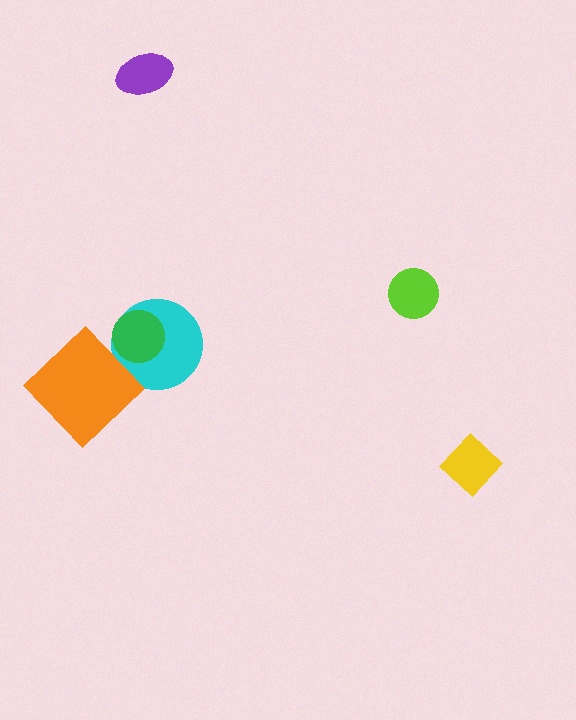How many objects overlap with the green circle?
1 object overlaps with the green circle.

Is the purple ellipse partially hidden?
No, no other shape covers it.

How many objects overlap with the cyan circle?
1 object overlaps with the cyan circle.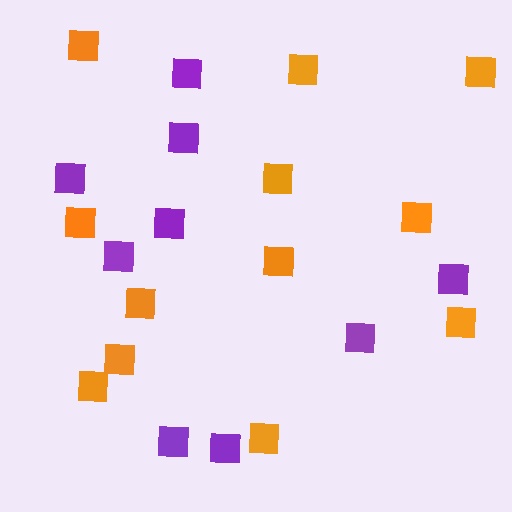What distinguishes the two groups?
There are 2 groups: one group of orange squares (12) and one group of purple squares (9).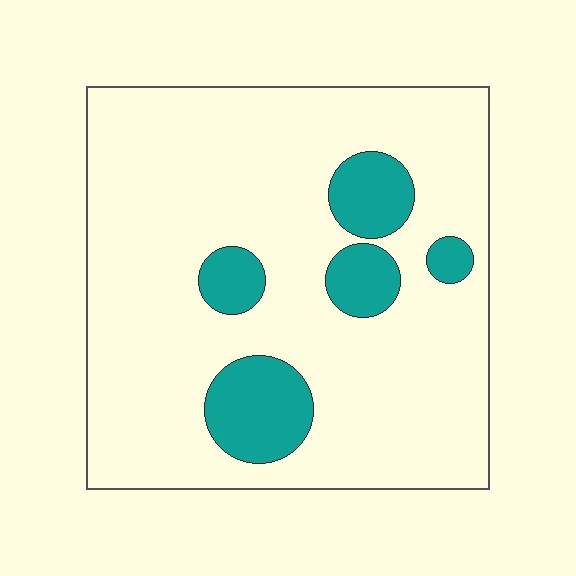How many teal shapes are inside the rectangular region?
5.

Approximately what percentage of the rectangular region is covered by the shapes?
Approximately 15%.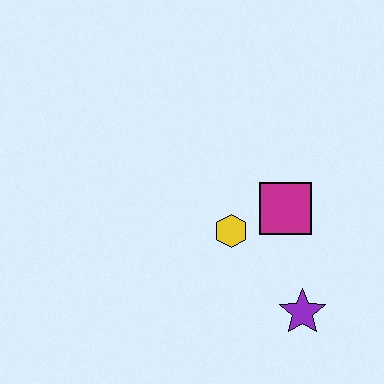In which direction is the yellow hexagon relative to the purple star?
The yellow hexagon is above the purple star.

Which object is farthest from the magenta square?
The purple star is farthest from the magenta square.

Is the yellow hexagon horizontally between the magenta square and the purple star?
No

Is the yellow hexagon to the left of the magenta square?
Yes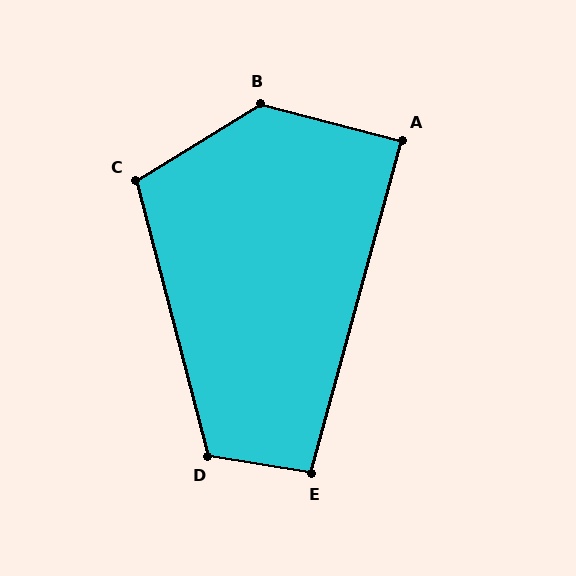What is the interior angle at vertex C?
Approximately 107 degrees (obtuse).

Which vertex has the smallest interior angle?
A, at approximately 89 degrees.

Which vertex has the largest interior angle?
B, at approximately 134 degrees.